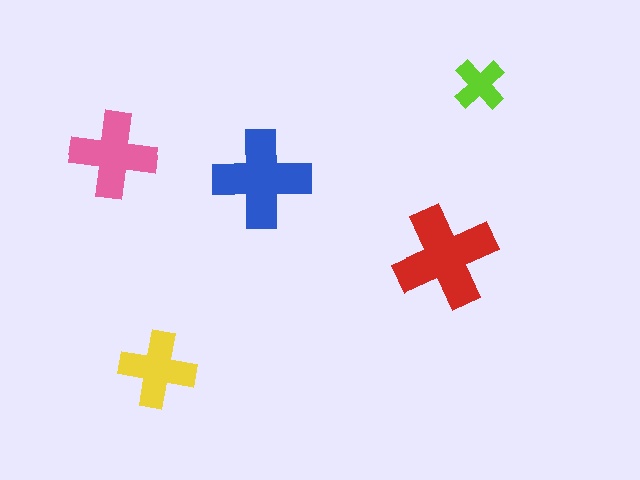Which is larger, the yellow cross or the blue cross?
The blue one.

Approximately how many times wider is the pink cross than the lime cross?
About 1.5 times wider.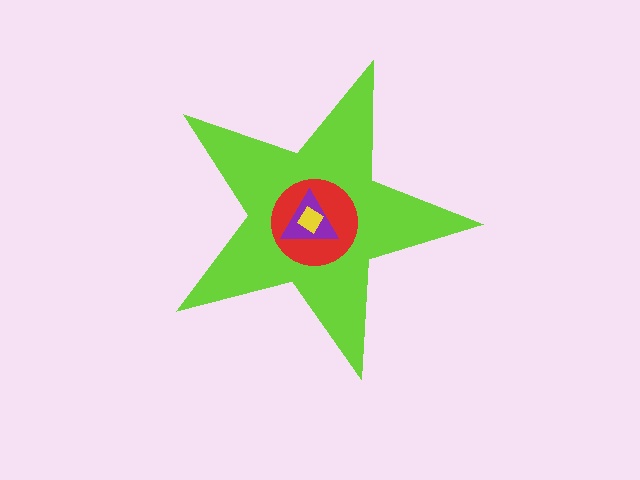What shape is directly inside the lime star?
The red circle.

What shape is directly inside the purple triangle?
The yellow diamond.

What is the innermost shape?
The yellow diamond.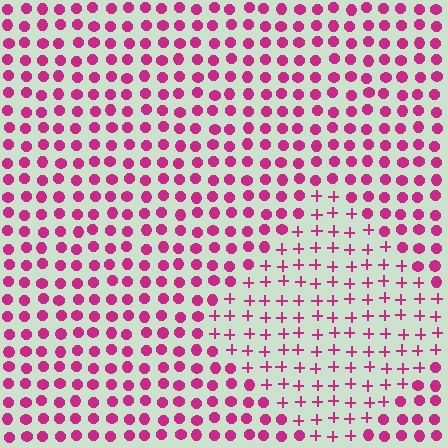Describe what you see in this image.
The image is filled with small magenta elements arranged in a uniform grid. A diamond-shaped region contains plus signs, while the surrounding area contains circles. The boundary is defined purely by the change in element shape.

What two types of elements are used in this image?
The image uses plus signs inside the diamond region and circles outside it.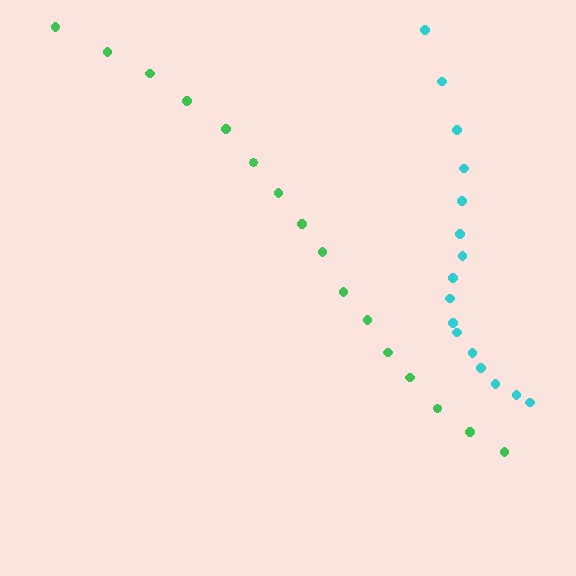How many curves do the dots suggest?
There are 2 distinct paths.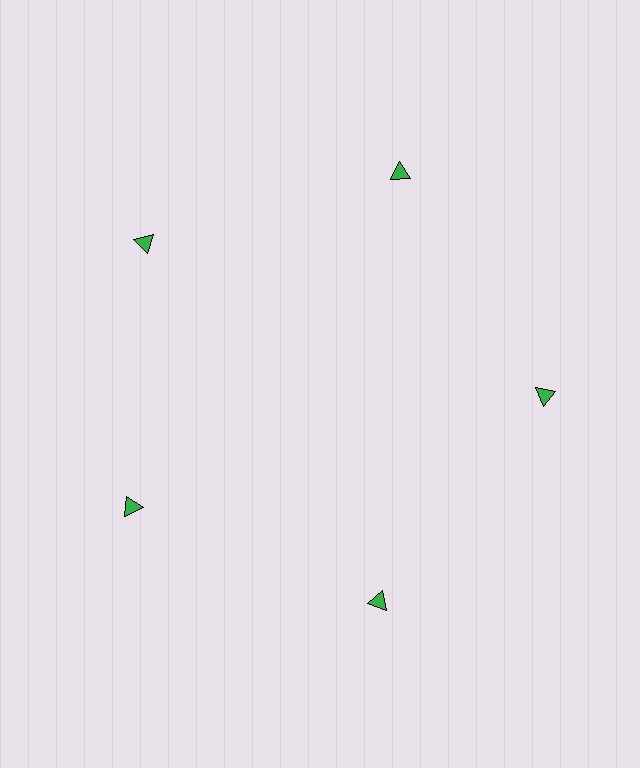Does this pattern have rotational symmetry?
Yes, this pattern has 5-fold rotational symmetry. It looks the same after rotating 72 degrees around the center.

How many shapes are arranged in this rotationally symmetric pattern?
There are 5 shapes, arranged in 5 groups of 1.